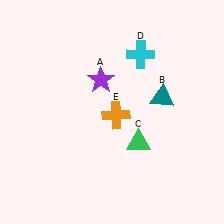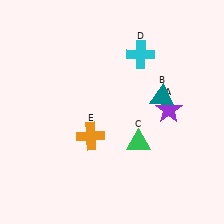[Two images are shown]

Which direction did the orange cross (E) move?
The orange cross (E) moved left.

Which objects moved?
The objects that moved are: the purple star (A), the orange cross (E).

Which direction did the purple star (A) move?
The purple star (A) moved right.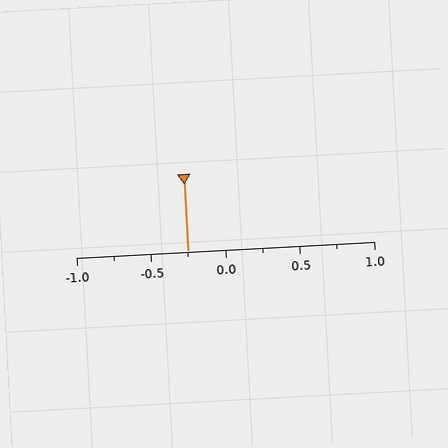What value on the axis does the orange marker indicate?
The marker indicates approximately -0.25.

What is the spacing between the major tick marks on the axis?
The major ticks are spaced 0.5 apart.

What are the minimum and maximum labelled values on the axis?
The axis runs from -1.0 to 1.0.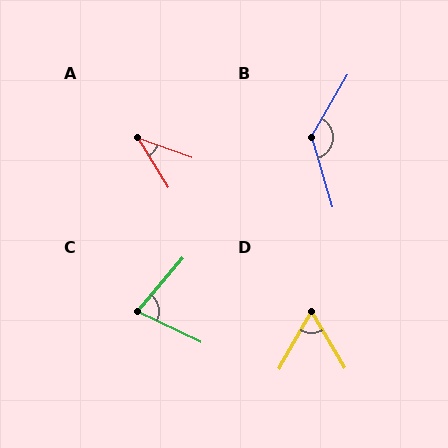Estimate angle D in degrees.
Approximately 60 degrees.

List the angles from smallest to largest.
A (39°), D (60°), C (75°), B (133°).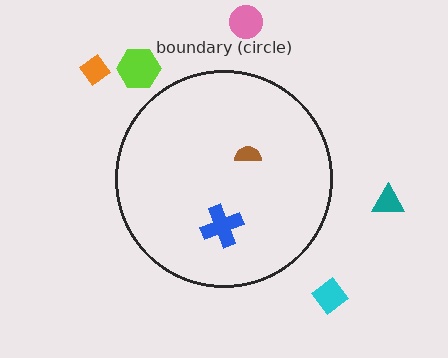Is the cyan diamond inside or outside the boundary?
Outside.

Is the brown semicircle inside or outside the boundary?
Inside.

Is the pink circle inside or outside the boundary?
Outside.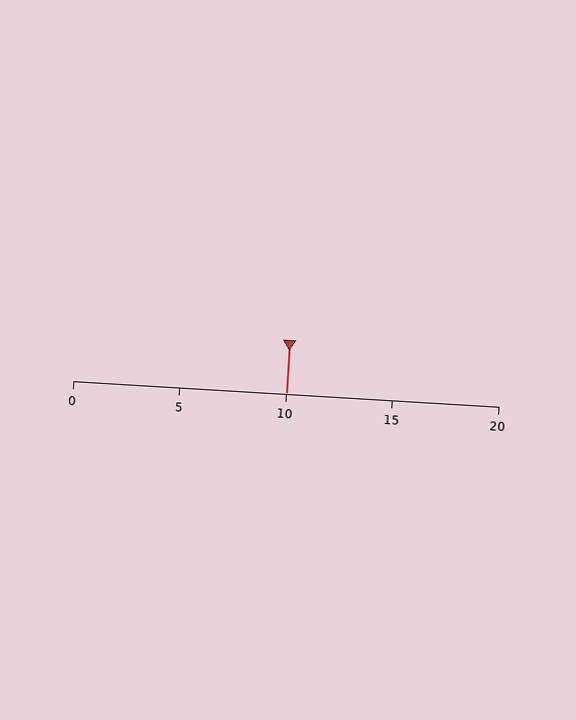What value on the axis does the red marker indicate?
The marker indicates approximately 10.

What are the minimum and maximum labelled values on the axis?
The axis runs from 0 to 20.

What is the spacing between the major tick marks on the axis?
The major ticks are spaced 5 apart.